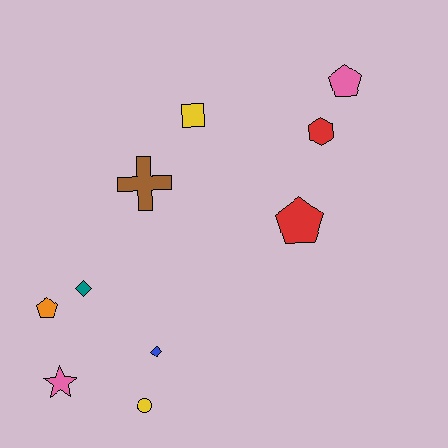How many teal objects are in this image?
There is 1 teal object.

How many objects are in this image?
There are 10 objects.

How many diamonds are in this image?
There are 2 diamonds.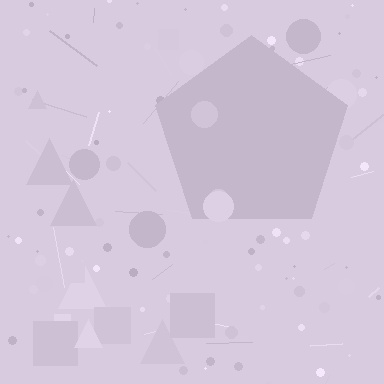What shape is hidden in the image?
A pentagon is hidden in the image.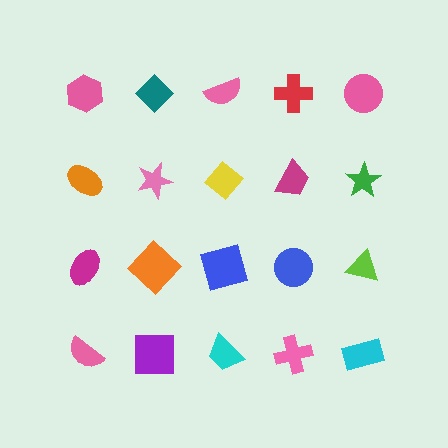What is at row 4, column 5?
A cyan rectangle.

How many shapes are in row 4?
5 shapes.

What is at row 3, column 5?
A lime triangle.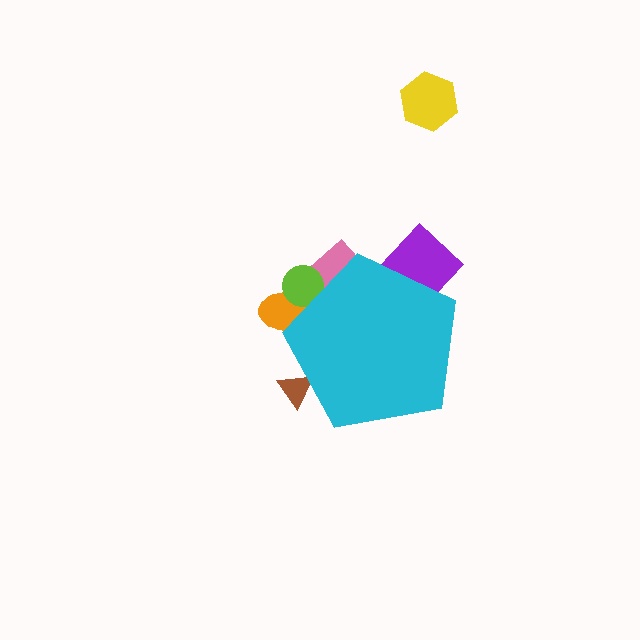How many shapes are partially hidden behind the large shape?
5 shapes are partially hidden.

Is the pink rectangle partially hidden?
Yes, the pink rectangle is partially hidden behind the cyan pentagon.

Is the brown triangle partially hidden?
Yes, the brown triangle is partially hidden behind the cyan pentagon.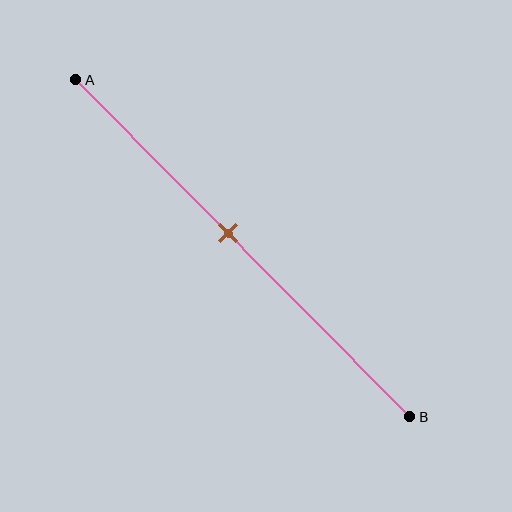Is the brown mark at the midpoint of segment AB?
No, the mark is at about 45% from A, not at the 50% midpoint.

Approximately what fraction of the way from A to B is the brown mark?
The brown mark is approximately 45% of the way from A to B.